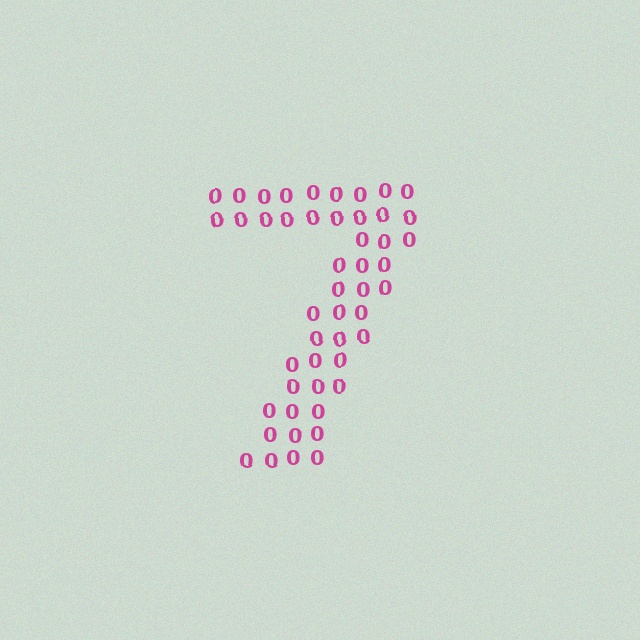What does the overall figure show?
The overall figure shows the digit 7.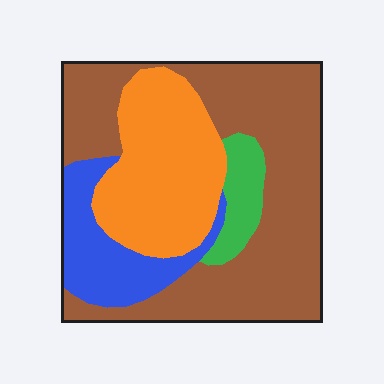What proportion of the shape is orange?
Orange covers around 25% of the shape.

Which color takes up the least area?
Green, at roughly 5%.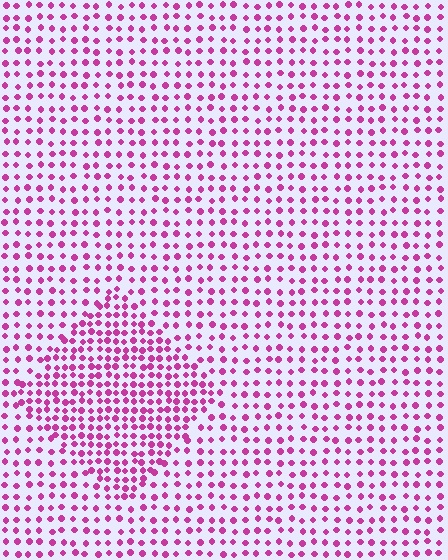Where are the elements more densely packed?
The elements are more densely packed inside the diamond boundary.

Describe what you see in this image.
The image contains small magenta elements arranged at two different densities. A diamond-shaped region is visible where the elements are more densely packed than the surrounding area.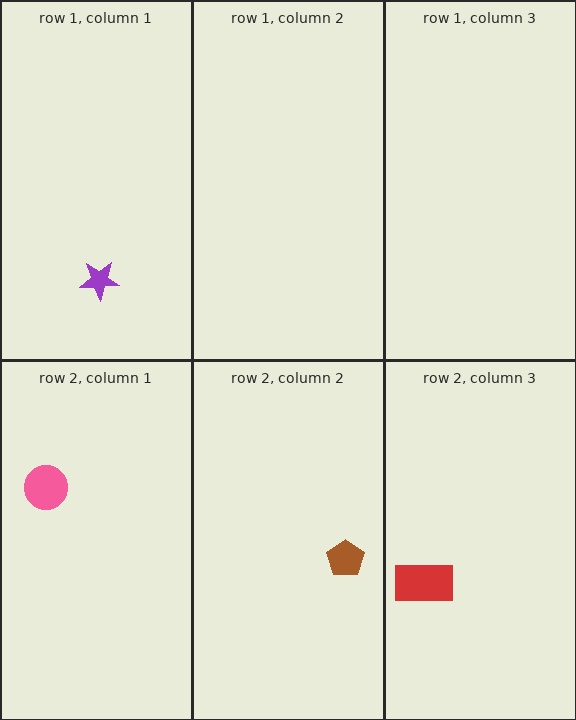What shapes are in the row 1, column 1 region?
The purple star.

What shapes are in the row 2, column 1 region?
The pink circle.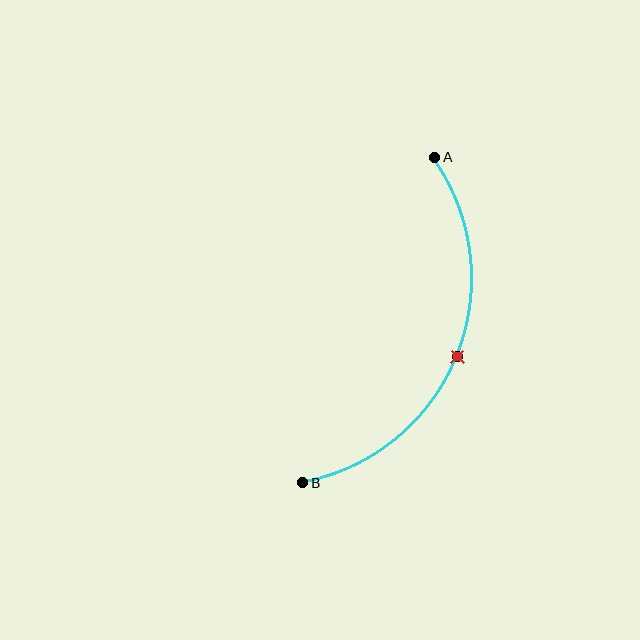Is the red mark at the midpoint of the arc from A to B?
Yes. The red mark lies on the arc at equal arc-length from both A and B — it is the arc midpoint.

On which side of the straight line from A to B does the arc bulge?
The arc bulges to the right of the straight line connecting A and B.